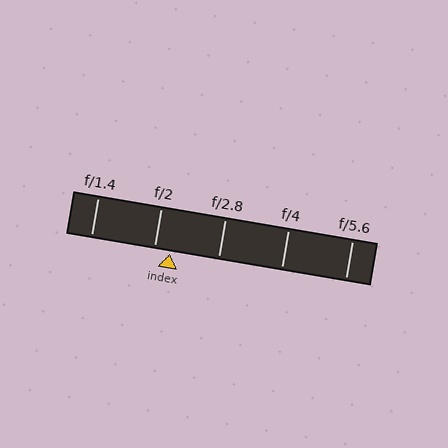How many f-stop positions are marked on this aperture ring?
There are 5 f-stop positions marked.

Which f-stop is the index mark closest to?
The index mark is closest to f/2.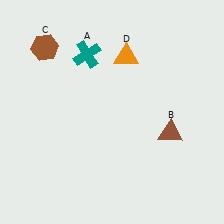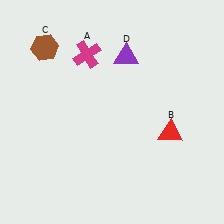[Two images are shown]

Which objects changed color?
A changed from teal to magenta. B changed from brown to red. D changed from orange to purple.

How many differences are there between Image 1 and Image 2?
There are 3 differences between the two images.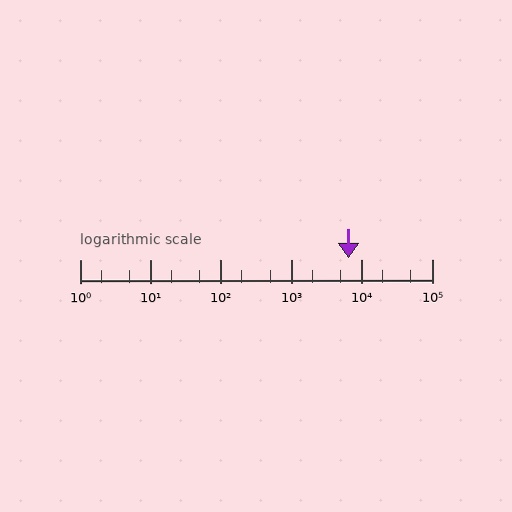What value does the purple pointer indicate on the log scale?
The pointer indicates approximately 6600.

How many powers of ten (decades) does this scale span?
The scale spans 5 decades, from 1 to 100000.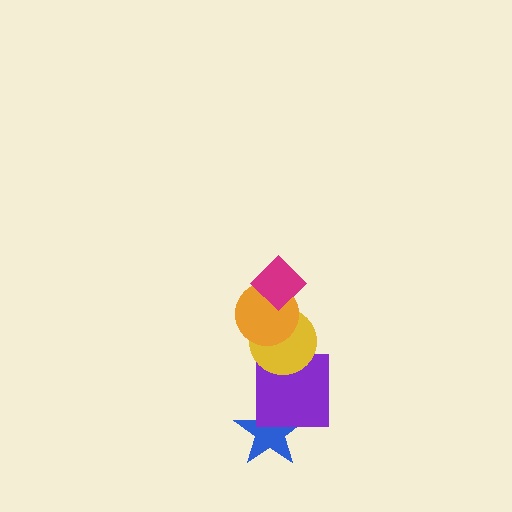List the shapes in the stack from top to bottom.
From top to bottom: the magenta diamond, the orange circle, the yellow circle, the purple square, the blue star.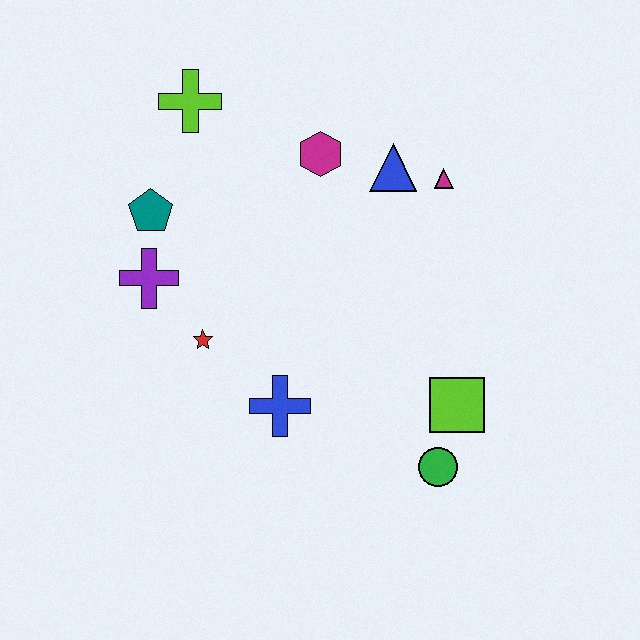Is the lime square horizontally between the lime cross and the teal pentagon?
No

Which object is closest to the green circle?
The lime square is closest to the green circle.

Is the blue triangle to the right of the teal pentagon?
Yes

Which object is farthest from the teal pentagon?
The green circle is farthest from the teal pentagon.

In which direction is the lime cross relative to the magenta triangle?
The lime cross is to the left of the magenta triangle.